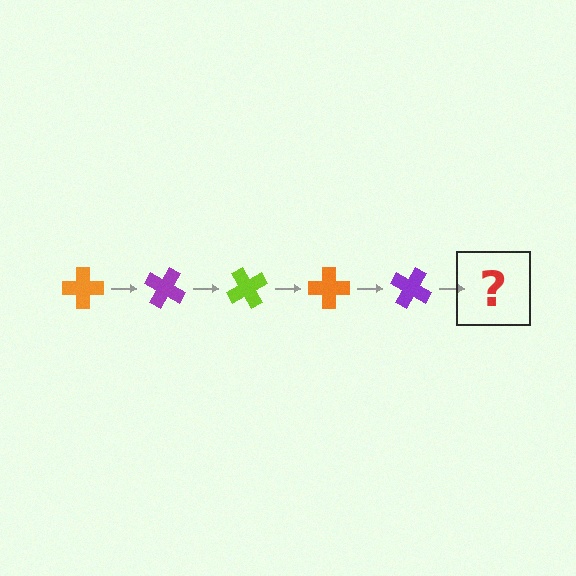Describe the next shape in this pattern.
It should be a lime cross, rotated 150 degrees from the start.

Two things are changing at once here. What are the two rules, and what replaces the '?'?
The two rules are that it rotates 30 degrees each step and the color cycles through orange, purple, and lime. The '?' should be a lime cross, rotated 150 degrees from the start.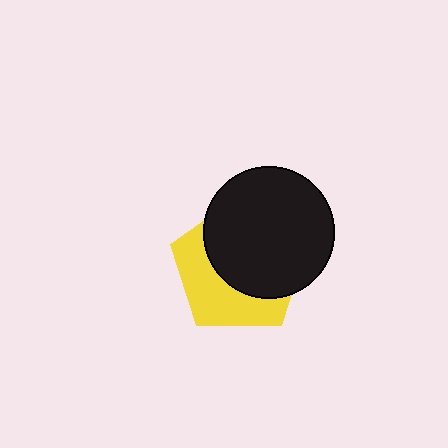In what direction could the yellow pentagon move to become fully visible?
The yellow pentagon could move toward the lower-left. That would shift it out from behind the black circle entirely.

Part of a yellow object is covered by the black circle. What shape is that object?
It is a pentagon.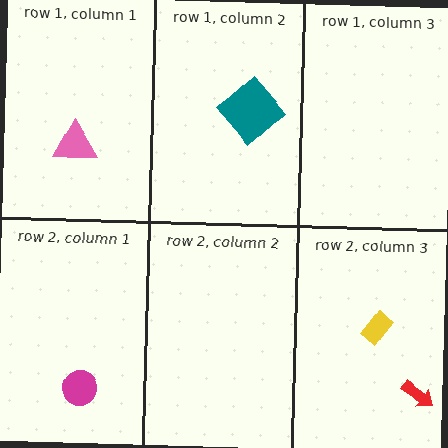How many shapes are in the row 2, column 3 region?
2.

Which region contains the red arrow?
The row 2, column 3 region.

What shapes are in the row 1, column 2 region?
The teal diamond.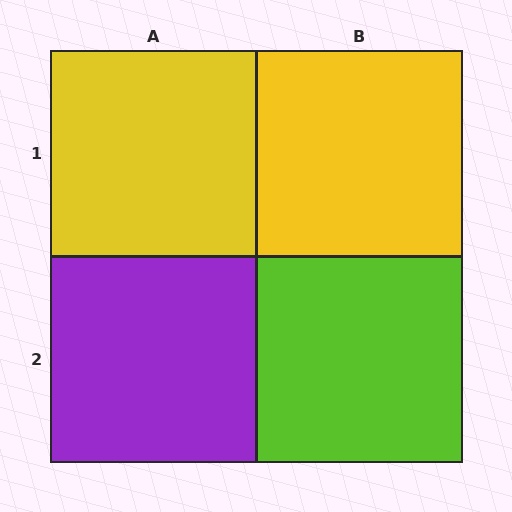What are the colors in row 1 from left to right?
Yellow, yellow.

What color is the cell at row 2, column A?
Purple.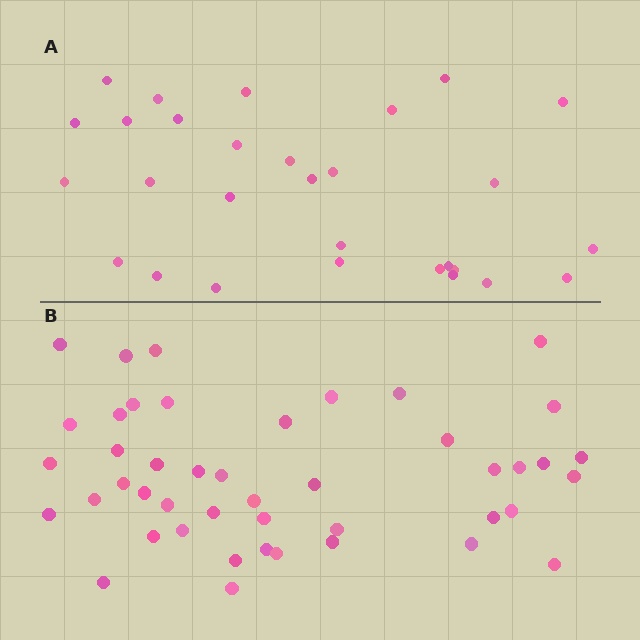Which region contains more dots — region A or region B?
Region B (the bottom region) has more dots.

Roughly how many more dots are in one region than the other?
Region B has approximately 15 more dots than region A.